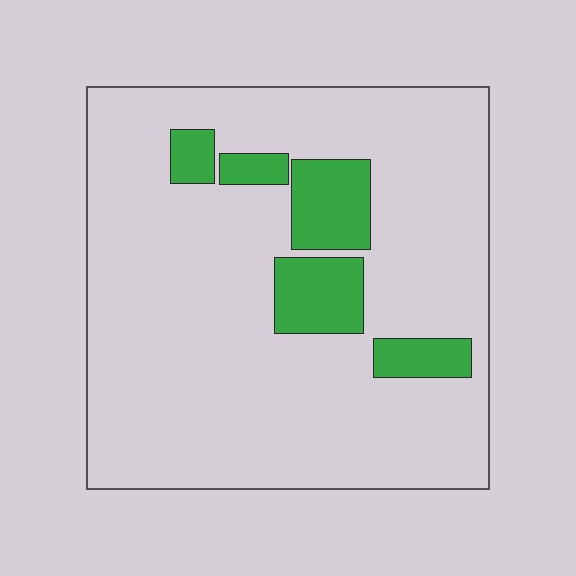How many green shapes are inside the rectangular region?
5.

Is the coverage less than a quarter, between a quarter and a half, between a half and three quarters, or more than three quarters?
Less than a quarter.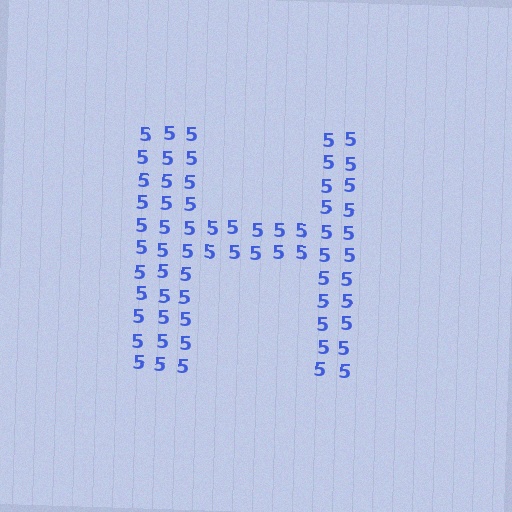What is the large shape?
The large shape is the letter H.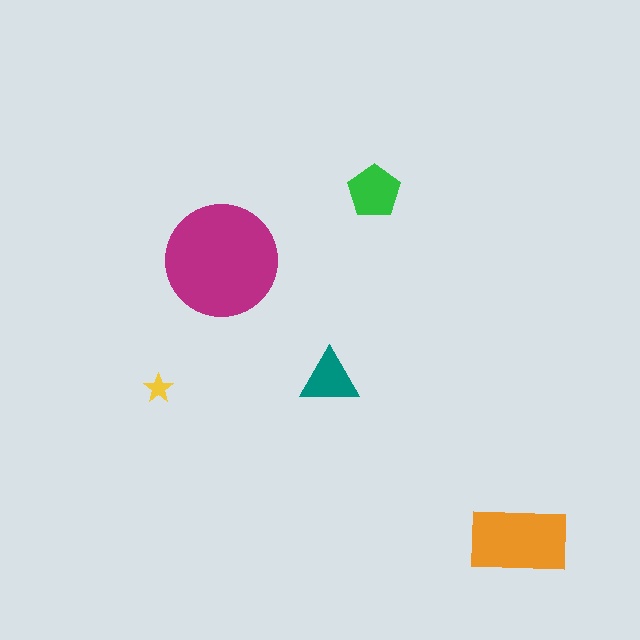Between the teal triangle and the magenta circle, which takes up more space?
The magenta circle.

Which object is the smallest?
The yellow star.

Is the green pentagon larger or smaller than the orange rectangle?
Smaller.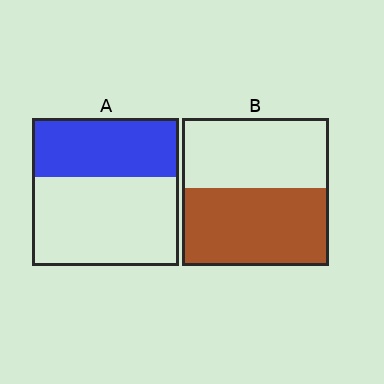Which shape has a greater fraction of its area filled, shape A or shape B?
Shape B.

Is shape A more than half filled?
No.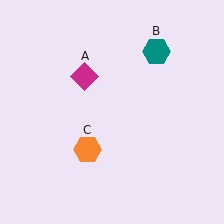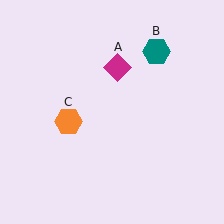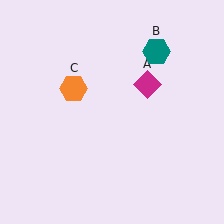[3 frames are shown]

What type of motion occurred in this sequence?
The magenta diamond (object A), orange hexagon (object C) rotated clockwise around the center of the scene.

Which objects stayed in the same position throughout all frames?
Teal hexagon (object B) remained stationary.